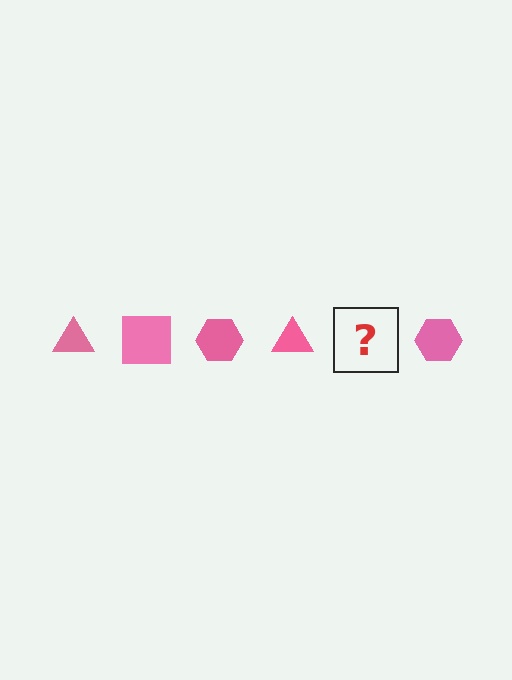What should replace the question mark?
The question mark should be replaced with a pink square.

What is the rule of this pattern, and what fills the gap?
The rule is that the pattern cycles through triangle, square, hexagon shapes in pink. The gap should be filled with a pink square.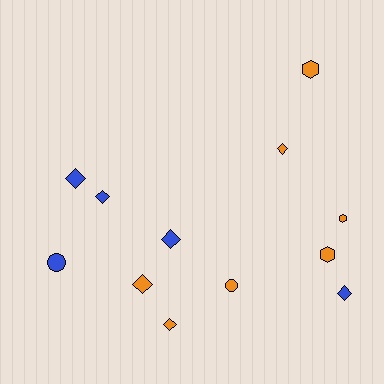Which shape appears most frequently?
Diamond, with 7 objects.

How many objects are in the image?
There are 12 objects.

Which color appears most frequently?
Orange, with 7 objects.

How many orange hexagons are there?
There are 3 orange hexagons.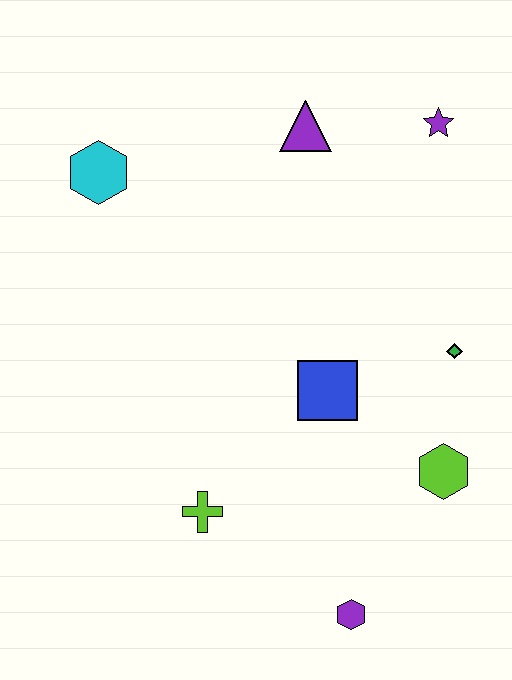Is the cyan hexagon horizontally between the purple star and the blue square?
No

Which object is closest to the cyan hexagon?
The purple triangle is closest to the cyan hexagon.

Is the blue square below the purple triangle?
Yes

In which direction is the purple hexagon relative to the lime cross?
The purple hexagon is to the right of the lime cross.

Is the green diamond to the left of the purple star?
No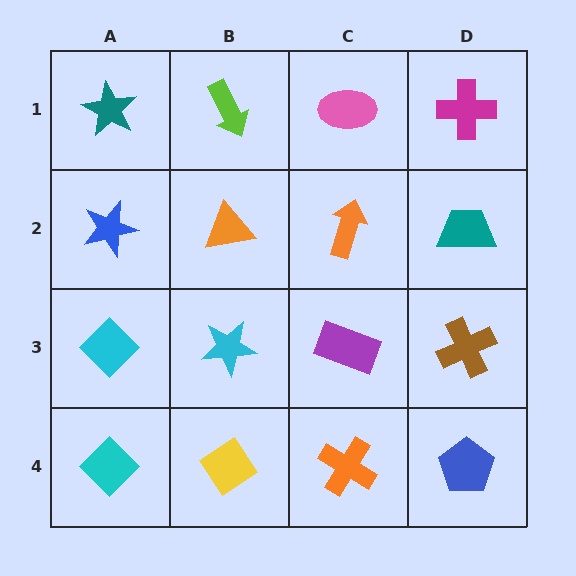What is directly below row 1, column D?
A teal trapezoid.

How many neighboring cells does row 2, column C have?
4.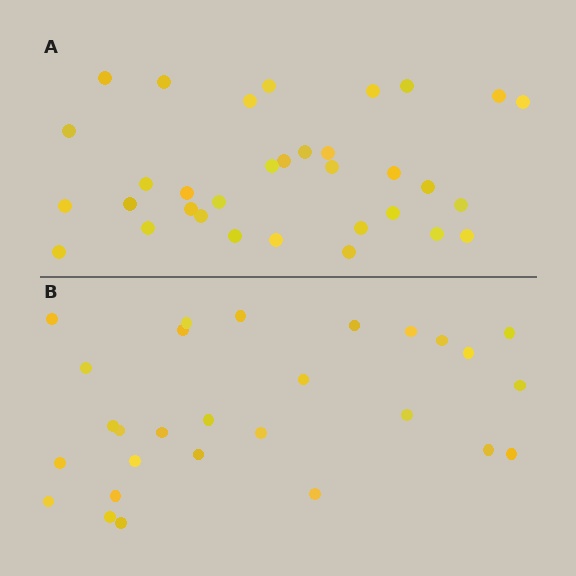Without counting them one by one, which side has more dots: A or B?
Region A (the top region) has more dots.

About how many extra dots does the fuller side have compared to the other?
Region A has about 5 more dots than region B.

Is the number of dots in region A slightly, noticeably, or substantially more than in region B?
Region A has only slightly more — the two regions are fairly close. The ratio is roughly 1.2 to 1.